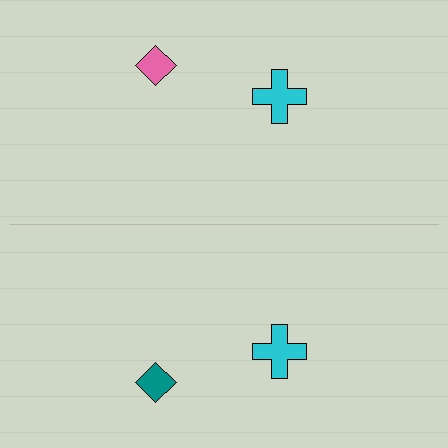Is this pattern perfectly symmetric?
No, the pattern is not perfectly symmetric. The teal diamond on the bottom side breaks the symmetry — its mirror counterpart is pink.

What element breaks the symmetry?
The teal diamond on the bottom side breaks the symmetry — its mirror counterpart is pink.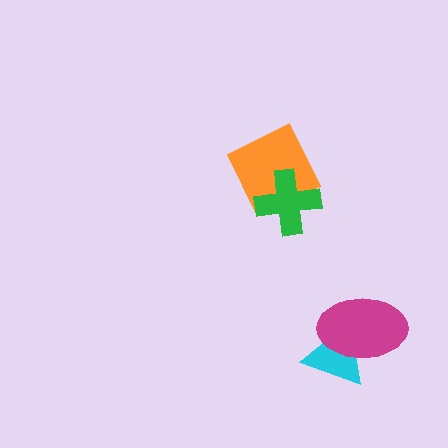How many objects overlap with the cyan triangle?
1 object overlaps with the cyan triangle.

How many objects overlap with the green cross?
1 object overlaps with the green cross.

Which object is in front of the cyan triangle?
The magenta ellipse is in front of the cyan triangle.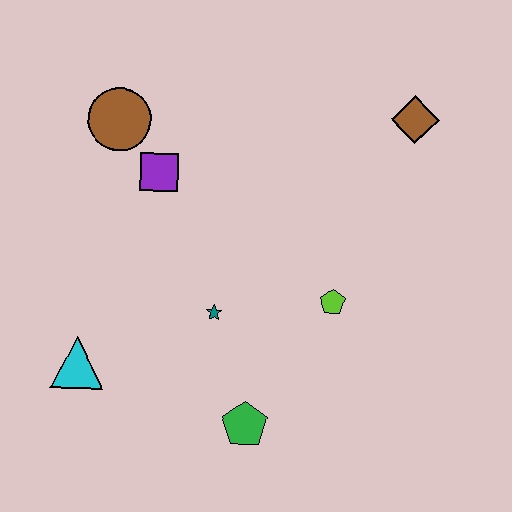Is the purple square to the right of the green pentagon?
No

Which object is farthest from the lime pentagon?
The brown circle is farthest from the lime pentagon.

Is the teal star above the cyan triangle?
Yes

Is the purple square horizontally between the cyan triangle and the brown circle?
No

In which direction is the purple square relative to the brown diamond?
The purple square is to the left of the brown diamond.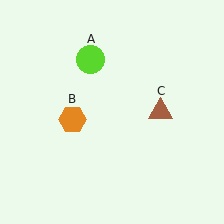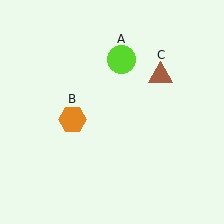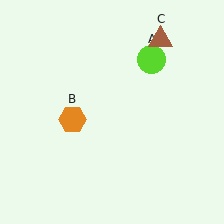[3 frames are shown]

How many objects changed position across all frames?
2 objects changed position: lime circle (object A), brown triangle (object C).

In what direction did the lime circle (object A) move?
The lime circle (object A) moved right.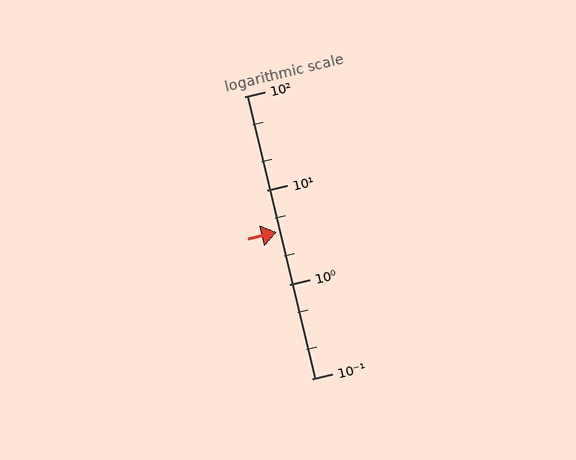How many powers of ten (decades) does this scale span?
The scale spans 3 decades, from 0.1 to 100.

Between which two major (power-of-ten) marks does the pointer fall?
The pointer is between 1 and 10.